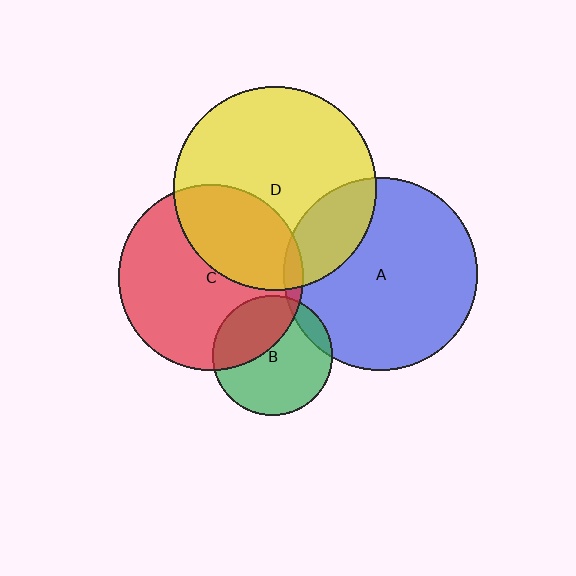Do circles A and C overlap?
Yes.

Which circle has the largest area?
Circle D (yellow).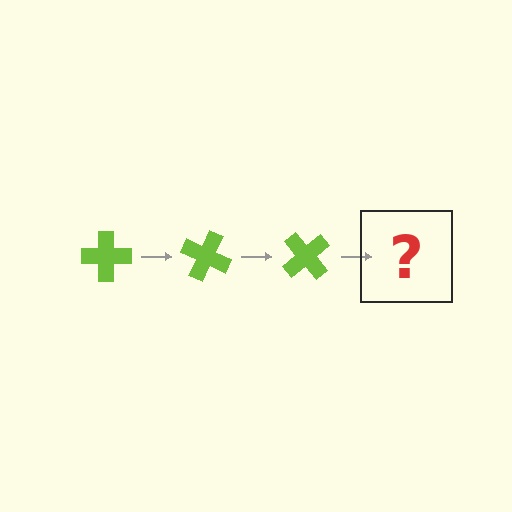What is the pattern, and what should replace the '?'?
The pattern is that the cross rotates 25 degrees each step. The '?' should be a lime cross rotated 75 degrees.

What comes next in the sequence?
The next element should be a lime cross rotated 75 degrees.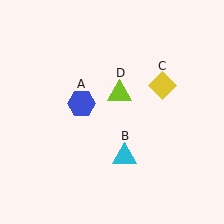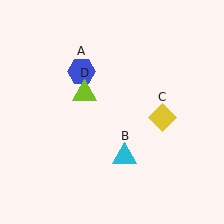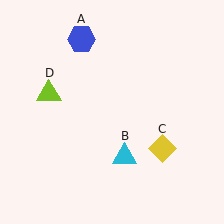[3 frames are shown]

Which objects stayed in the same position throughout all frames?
Cyan triangle (object B) remained stationary.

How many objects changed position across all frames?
3 objects changed position: blue hexagon (object A), yellow diamond (object C), lime triangle (object D).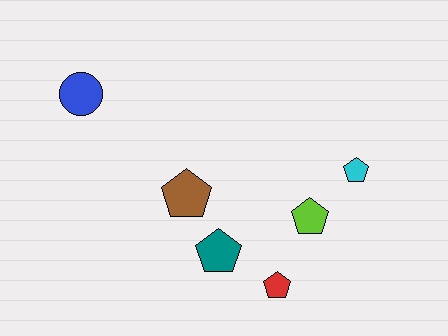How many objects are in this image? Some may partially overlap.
There are 6 objects.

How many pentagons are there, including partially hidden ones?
There are 5 pentagons.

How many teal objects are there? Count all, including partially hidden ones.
There is 1 teal object.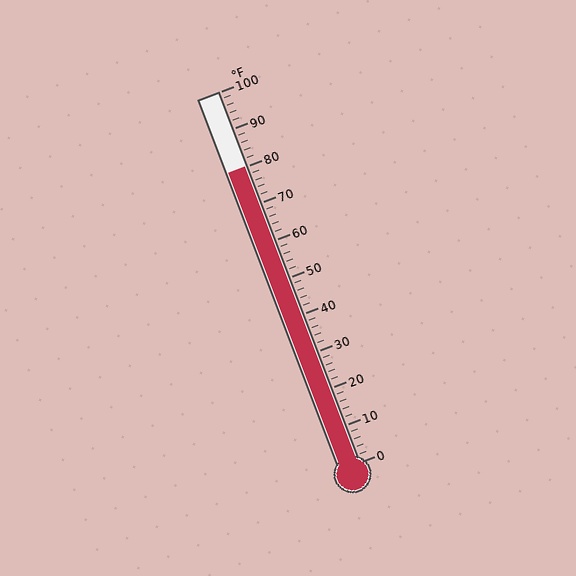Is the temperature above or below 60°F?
The temperature is above 60°F.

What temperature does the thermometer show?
The thermometer shows approximately 80°F.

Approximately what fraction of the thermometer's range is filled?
The thermometer is filled to approximately 80% of its range.